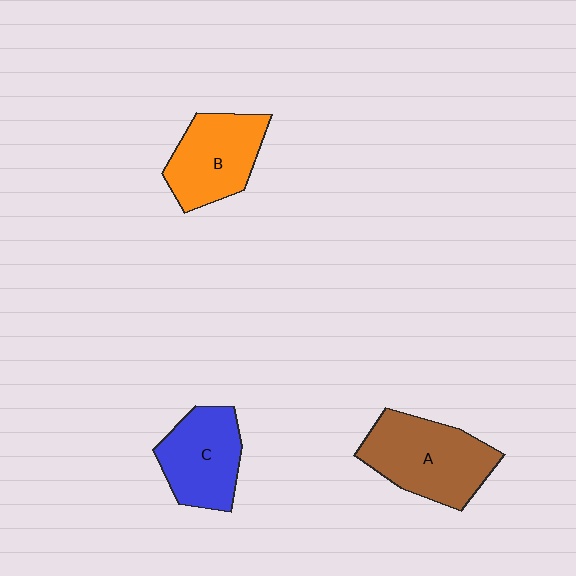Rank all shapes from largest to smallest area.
From largest to smallest: A (brown), B (orange), C (blue).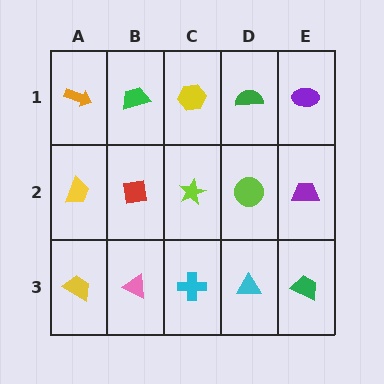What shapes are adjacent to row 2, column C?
A yellow hexagon (row 1, column C), a cyan cross (row 3, column C), a red square (row 2, column B), a lime circle (row 2, column D).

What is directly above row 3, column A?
A yellow trapezoid.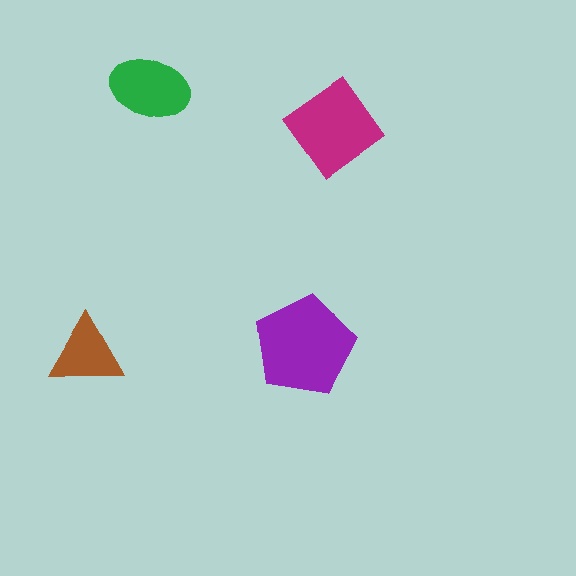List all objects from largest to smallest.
The purple pentagon, the magenta diamond, the green ellipse, the brown triangle.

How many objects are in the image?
There are 4 objects in the image.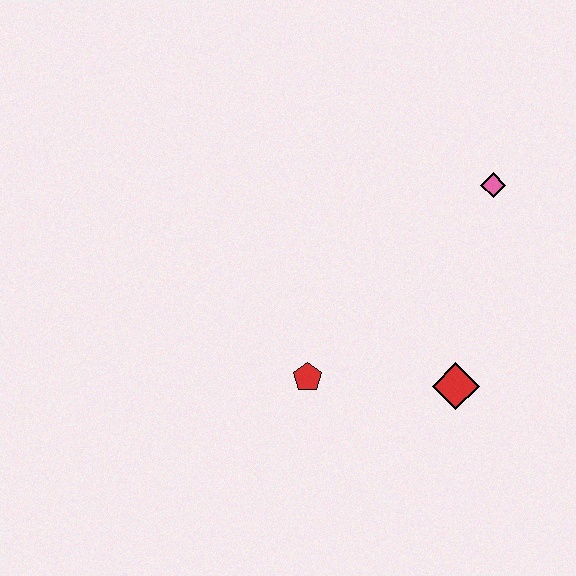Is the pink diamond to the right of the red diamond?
Yes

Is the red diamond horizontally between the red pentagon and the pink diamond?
Yes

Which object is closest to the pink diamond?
The red diamond is closest to the pink diamond.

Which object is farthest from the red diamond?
The pink diamond is farthest from the red diamond.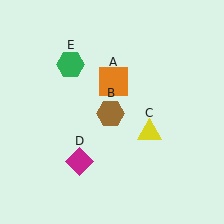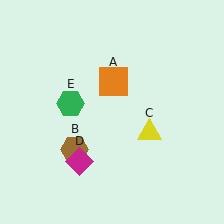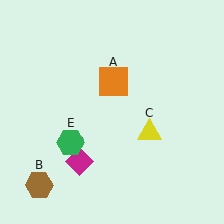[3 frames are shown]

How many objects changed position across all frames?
2 objects changed position: brown hexagon (object B), green hexagon (object E).